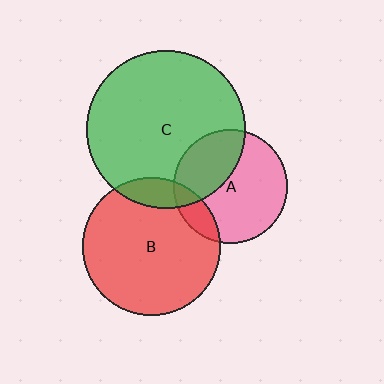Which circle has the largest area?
Circle C (green).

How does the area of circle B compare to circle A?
Approximately 1.5 times.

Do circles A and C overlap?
Yes.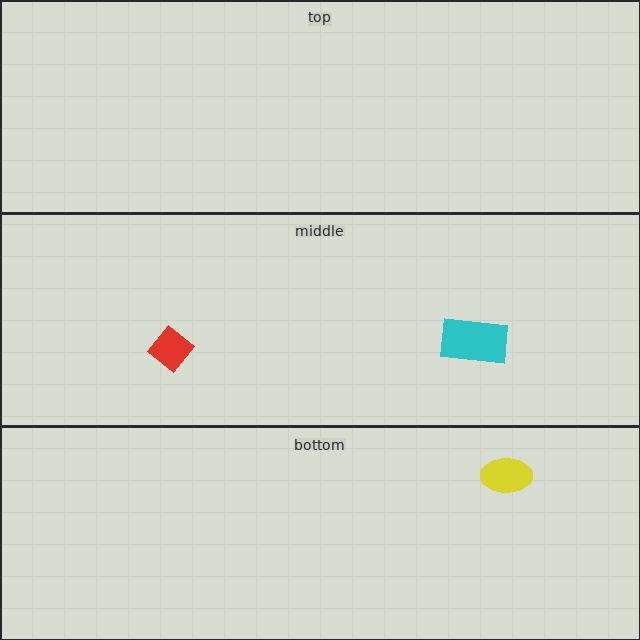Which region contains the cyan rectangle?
The middle region.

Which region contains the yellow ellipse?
The bottom region.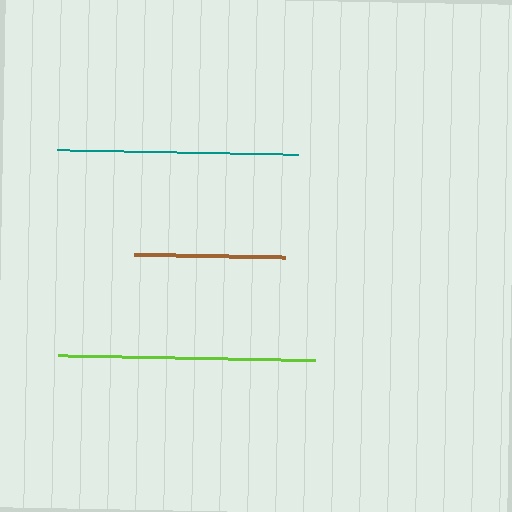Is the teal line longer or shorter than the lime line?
The lime line is longer than the teal line.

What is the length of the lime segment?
The lime segment is approximately 257 pixels long.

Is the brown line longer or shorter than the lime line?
The lime line is longer than the brown line.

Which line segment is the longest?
The lime line is the longest at approximately 257 pixels.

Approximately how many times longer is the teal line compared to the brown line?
The teal line is approximately 1.6 times the length of the brown line.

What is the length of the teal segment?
The teal segment is approximately 241 pixels long.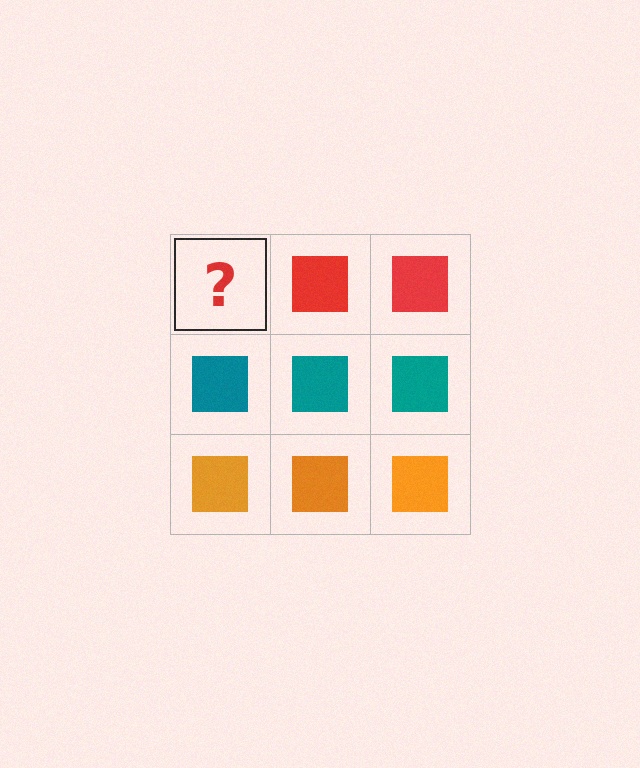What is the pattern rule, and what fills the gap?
The rule is that each row has a consistent color. The gap should be filled with a red square.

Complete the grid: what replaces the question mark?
The question mark should be replaced with a red square.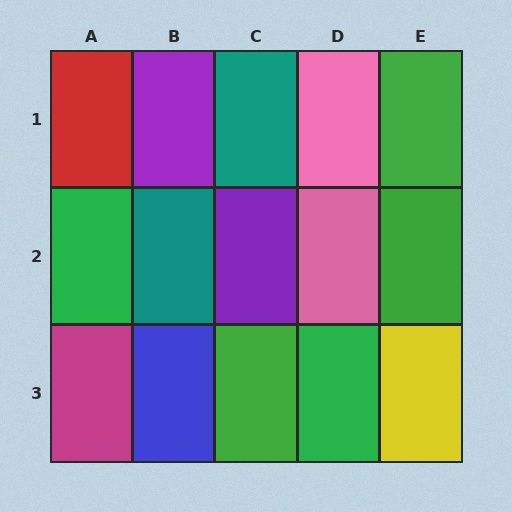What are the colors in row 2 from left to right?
Green, teal, purple, pink, green.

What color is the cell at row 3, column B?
Blue.